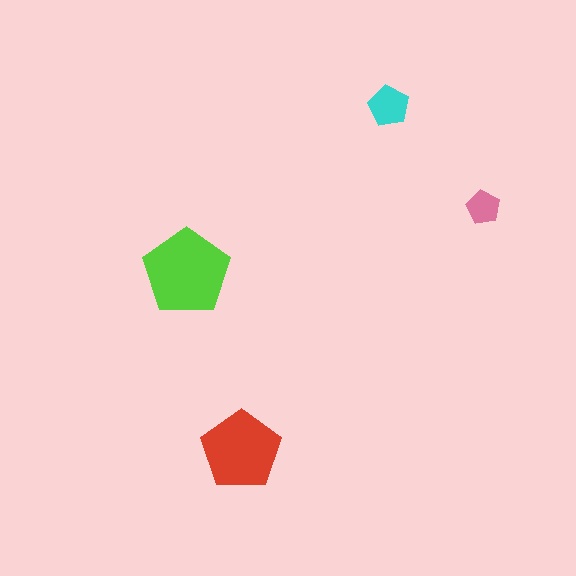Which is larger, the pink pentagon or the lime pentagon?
The lime one.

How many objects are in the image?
There are 4 objects in the image.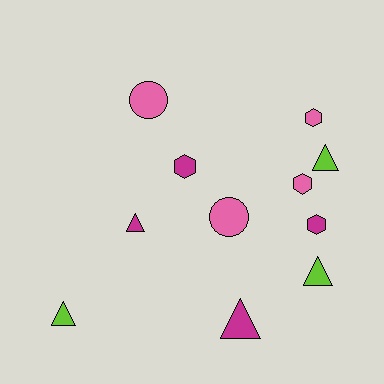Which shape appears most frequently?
Triangle, with 5 objects.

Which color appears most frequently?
Pink, with 4 objects.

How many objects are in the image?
There are 11 objects.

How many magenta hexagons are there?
There are 2 magenta hexagons.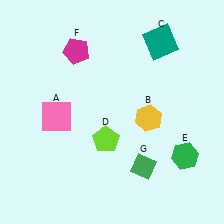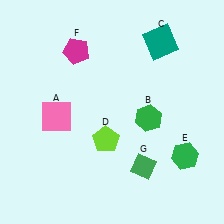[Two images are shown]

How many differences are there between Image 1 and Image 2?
There is 1 difference between the two images.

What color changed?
The hexagon (B) changed from yellow in Image 1 to green in Image 2.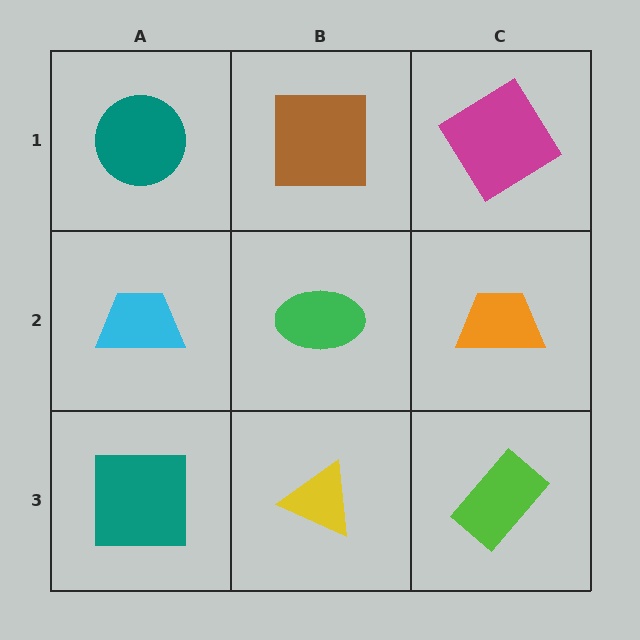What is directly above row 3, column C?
An orange trapezoid.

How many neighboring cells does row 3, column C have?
2.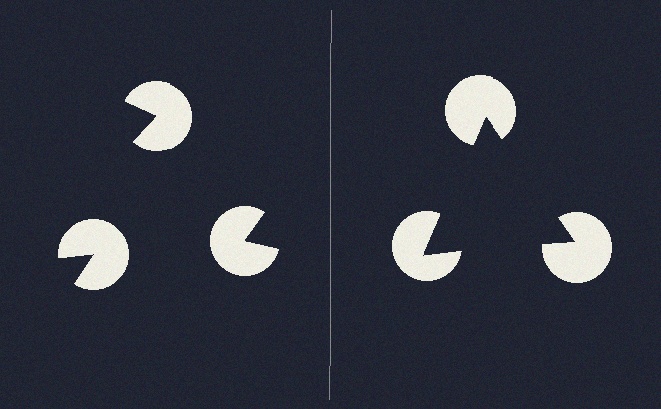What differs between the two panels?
The pac-man discs are positioned identically on both sides; only the wedge orientations differ. On the right they align to a triangle; on the left they are misaligned.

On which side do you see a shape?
An illusory triangle appears on the right side. On the left side the wedge cuts are rotated, so no coherent shape forms.